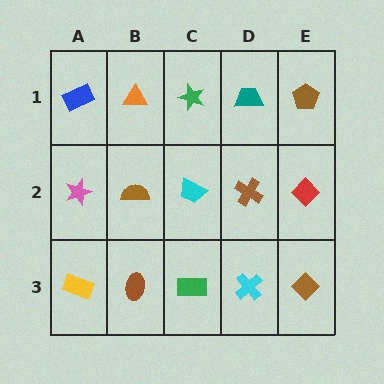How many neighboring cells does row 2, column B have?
4.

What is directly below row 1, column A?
A pink star.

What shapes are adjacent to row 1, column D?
A brown cross (row 2, column D), a green star (row 1, column C), a brown pentagon (row 1, column E).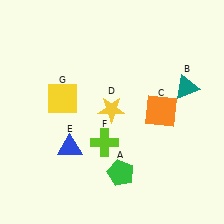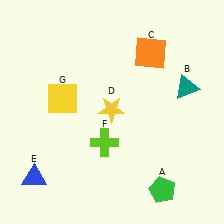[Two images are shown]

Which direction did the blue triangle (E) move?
The blue triangle (E) moved left.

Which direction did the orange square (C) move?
The orange square (C) moved up.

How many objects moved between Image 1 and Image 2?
3 objects moved between the two images.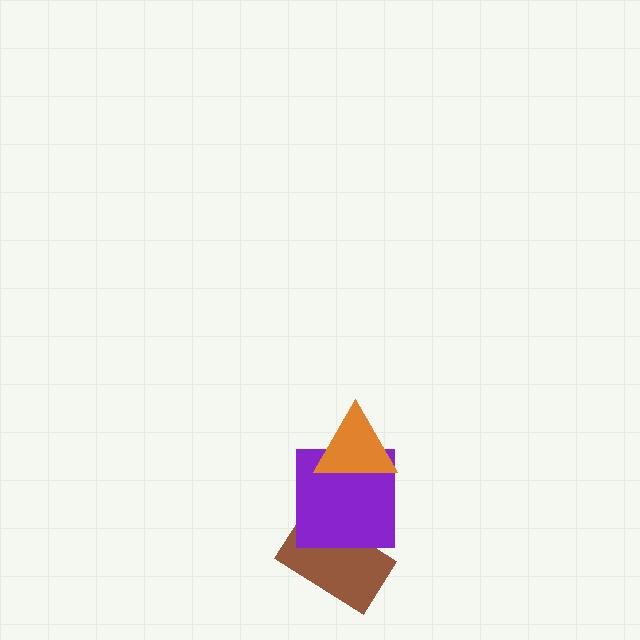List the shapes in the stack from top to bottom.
From top to bottom: the orange triangle, the purple square, the brown rectangle.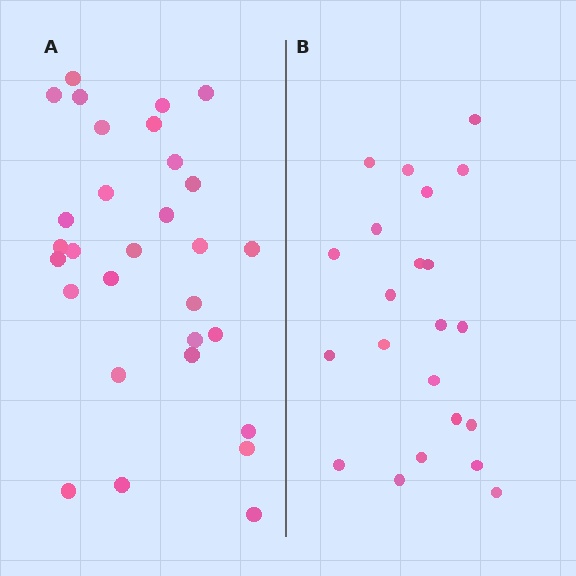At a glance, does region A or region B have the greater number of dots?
Region A (the left region) has more dots.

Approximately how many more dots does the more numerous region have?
Region A has roughly 8 or so more dots than region B.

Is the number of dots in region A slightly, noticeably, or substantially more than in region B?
Region A has noticeably more, but not dramatically so. The ratio is roughly 1.4 to 1.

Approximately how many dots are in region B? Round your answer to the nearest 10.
About 20 dots. (The exact count is 22, which rounds to 20.)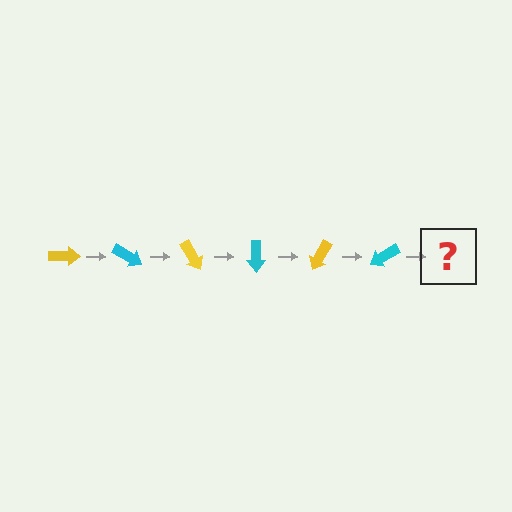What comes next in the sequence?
The next element should be a yellow arrow, rotated 180 degrees from the start.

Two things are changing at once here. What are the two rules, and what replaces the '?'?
The two rules are that it rotates 30 degrees each step and the color cycles through yellow and cyan. The '?' should be a yellow arrow, rotated 180 degrees from the start.